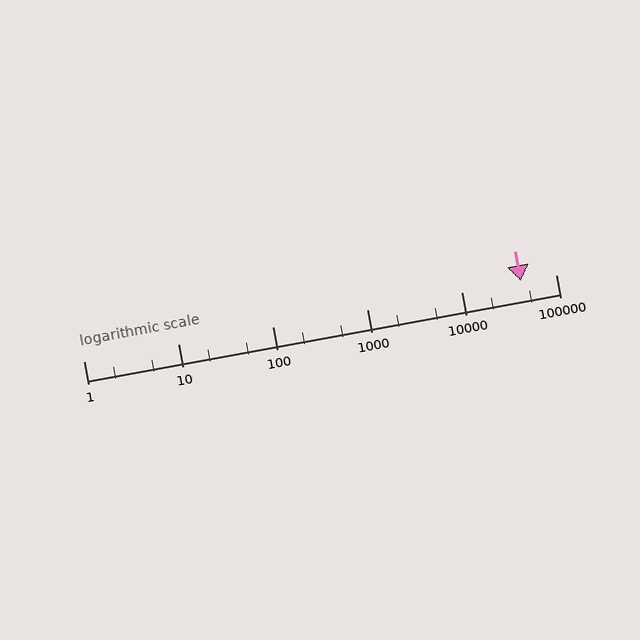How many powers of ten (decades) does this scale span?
The scale spans 5 decades, from 1 to 100000.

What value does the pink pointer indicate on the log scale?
The pointer indicates approximately 43000.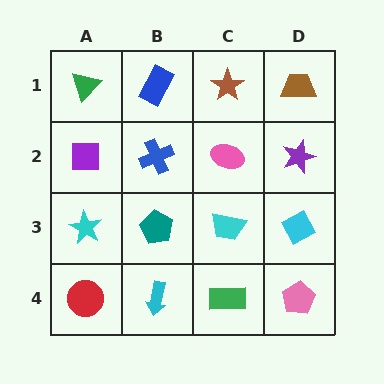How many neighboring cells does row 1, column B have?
3.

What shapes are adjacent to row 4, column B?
A teal pentagon (row 3, column B), a red circle (row 4, column A), a green rectangle (row 4, column C).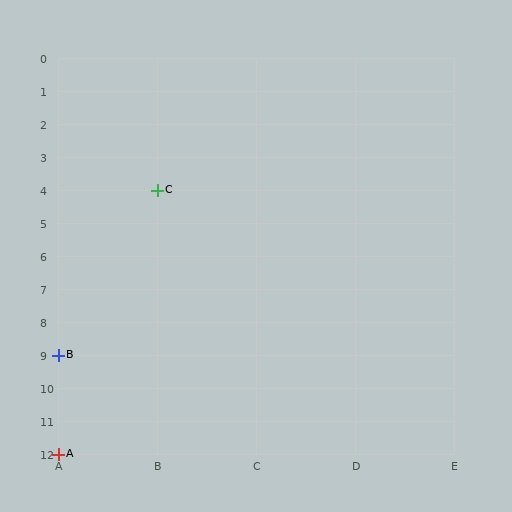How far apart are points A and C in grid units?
Points A and C are 1 column and 8 rows apart (about 8.1 grid units diagonally).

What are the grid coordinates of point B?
Point B is at grid coordinates (A, 9).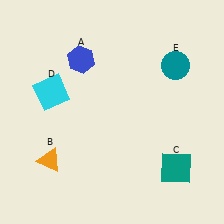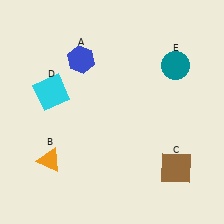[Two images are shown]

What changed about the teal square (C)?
In Image 1, C is teal. In Image 2, it changed to brown.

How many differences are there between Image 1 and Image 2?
There is 1 difference between the two images.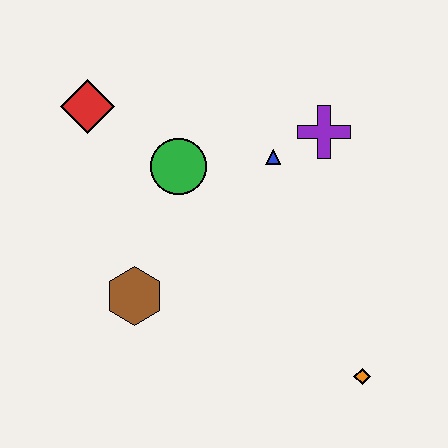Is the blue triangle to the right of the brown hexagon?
Yes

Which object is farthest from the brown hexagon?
The purple cross is farthest from the brown hexagon.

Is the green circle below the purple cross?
Yes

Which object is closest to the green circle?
The blue triangle is closest to the green circle.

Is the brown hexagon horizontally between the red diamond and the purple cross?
Yes